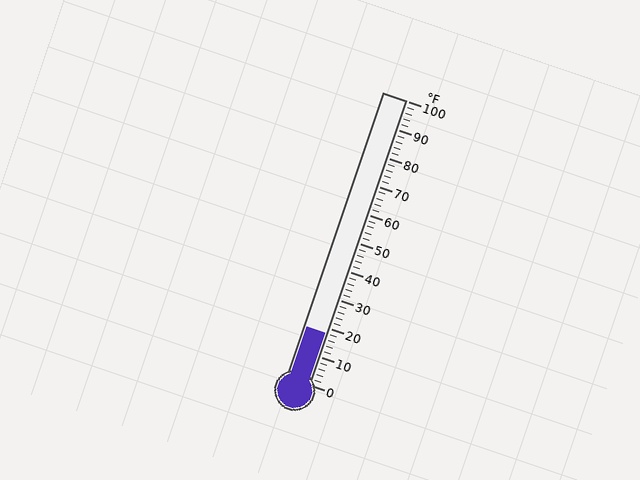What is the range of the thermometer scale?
The thermometer scale ranges from 0°F to 100°F.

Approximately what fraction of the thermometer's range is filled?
The thermometer is filled to approximately 20% of its range.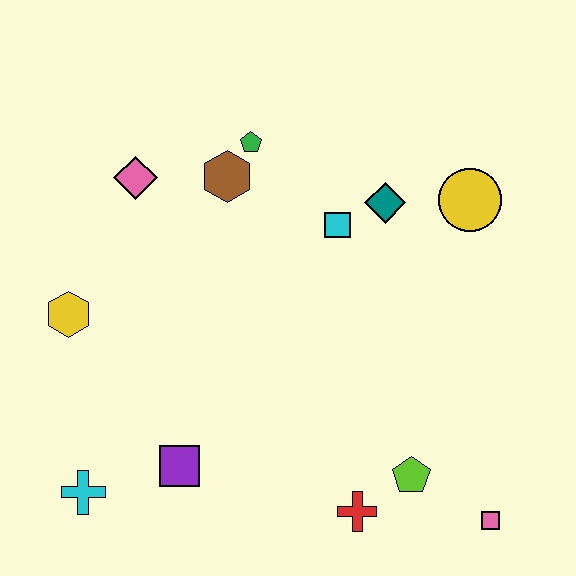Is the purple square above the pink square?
Yes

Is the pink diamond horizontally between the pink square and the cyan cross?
Yes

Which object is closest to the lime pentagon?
The red cross is closest to the lime pentagon.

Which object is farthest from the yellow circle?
The cyan cross is farthest from the yellow circle.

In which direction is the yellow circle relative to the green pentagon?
The yellow circle is to the right of the green pentagon.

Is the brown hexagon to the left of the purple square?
No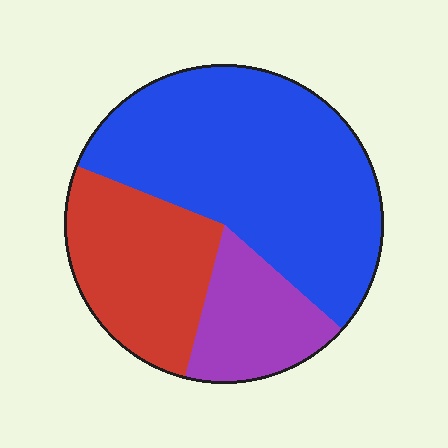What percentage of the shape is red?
Red takes up about one quarter (1/4) of the shape.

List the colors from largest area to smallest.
From largest to smallest: blue, red, purple.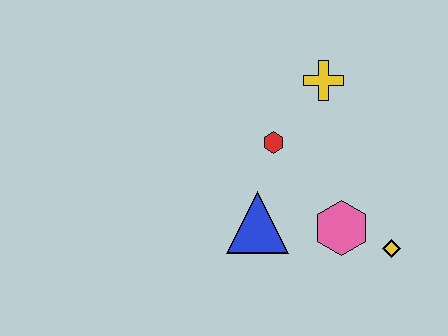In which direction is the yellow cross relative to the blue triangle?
The yellow cross is above the blue triangle.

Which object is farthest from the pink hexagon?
The yellow cross is farthest from the pink hexagon.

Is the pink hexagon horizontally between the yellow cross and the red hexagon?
No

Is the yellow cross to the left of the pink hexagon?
Yes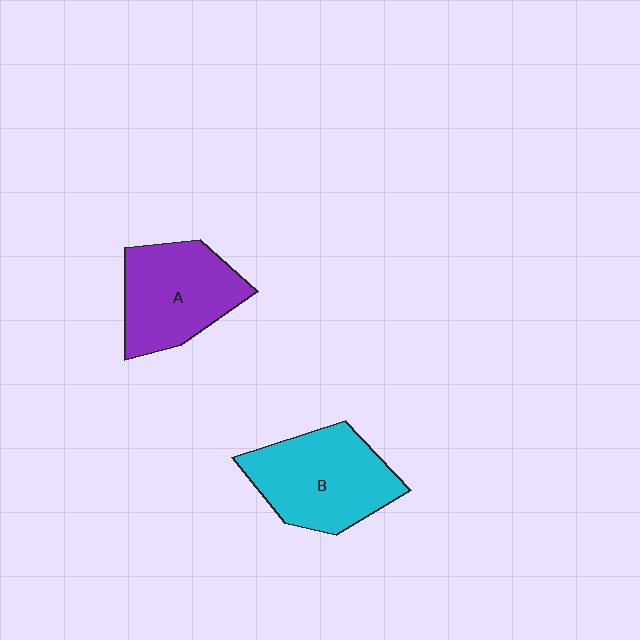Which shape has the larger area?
Shape B (cyan).